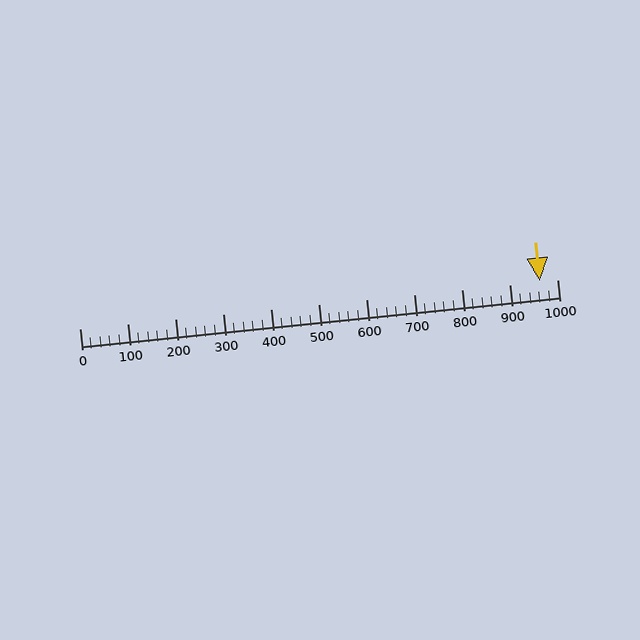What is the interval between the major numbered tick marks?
The major tick marks are spaced 100 units apart.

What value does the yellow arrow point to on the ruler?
The yellow arrow points to approximately 964.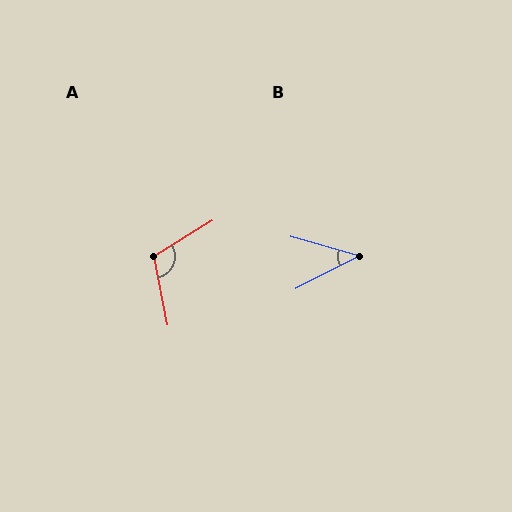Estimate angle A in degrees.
Approximately 110 degrees.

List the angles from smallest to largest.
B (44°), A (110°).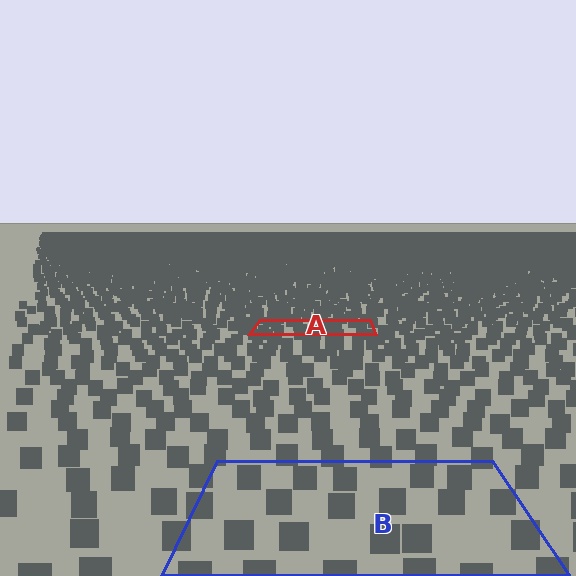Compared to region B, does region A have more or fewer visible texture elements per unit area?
Region A has more texture elements per unit area — they are packed more densely because it is farther away.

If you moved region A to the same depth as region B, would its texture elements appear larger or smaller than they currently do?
They would appear larger. At a closer depth, the same texture elements are projected at a bigger on-screen size.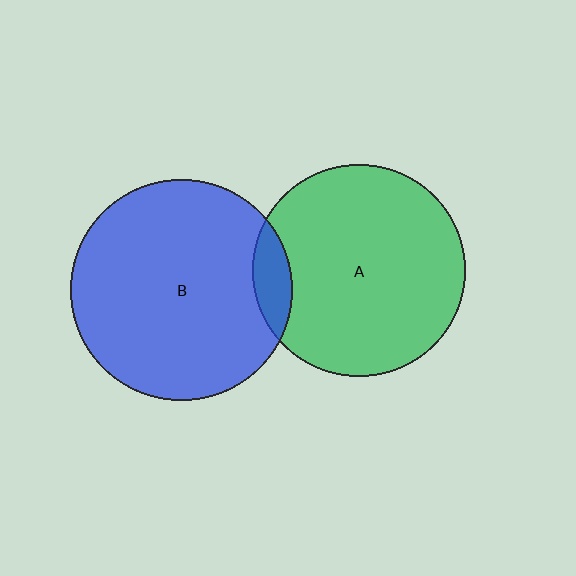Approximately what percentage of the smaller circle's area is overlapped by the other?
Approximately 10%.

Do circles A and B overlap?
Yes.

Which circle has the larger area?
Circle B (blue).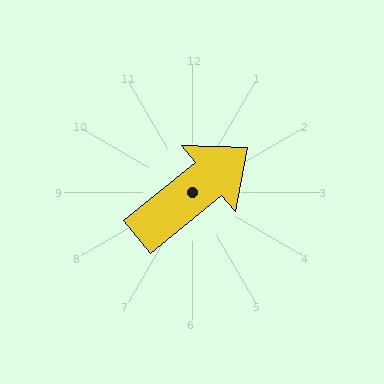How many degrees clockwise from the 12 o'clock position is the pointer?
Approximately 51 degrees.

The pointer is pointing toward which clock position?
Roughly 2 o'clock.